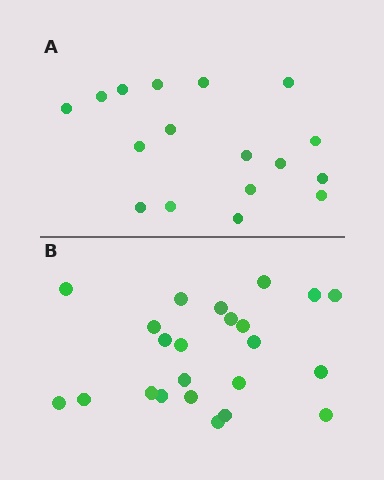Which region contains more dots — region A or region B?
Region B (the bottom region) has more dots.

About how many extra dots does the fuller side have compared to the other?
Region B has about 6 more dots than region A.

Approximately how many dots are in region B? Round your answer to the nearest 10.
About 20 dots. (The exact count is 23, which rounds to 20.)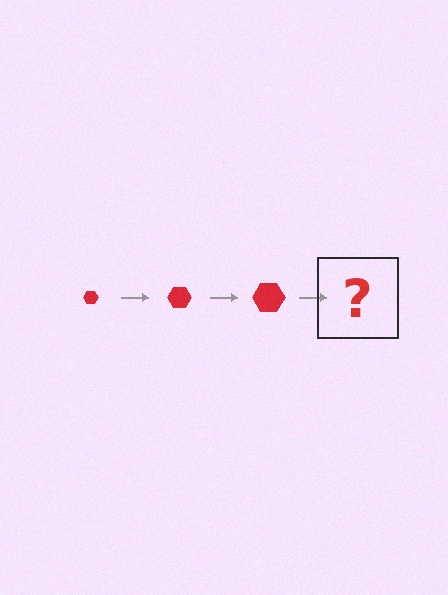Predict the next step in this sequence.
The next step is a red hexagon, larger than the previous one.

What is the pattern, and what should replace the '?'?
The pattern is that the hexagon gets progressively larger each step. The '?' should be a red hexagon, larger than the previous one.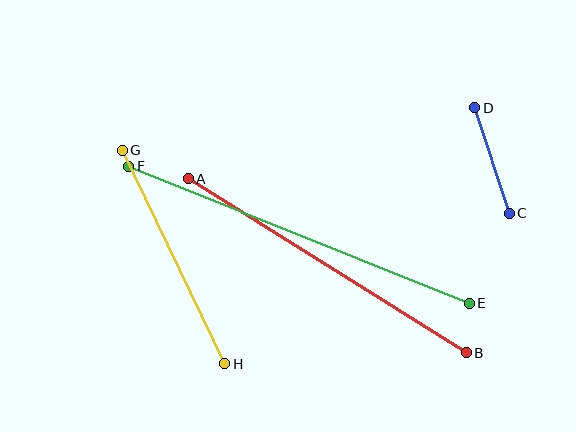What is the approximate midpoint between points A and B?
The midpoint is at approximately (327, 266) pixels.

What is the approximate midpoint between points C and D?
The midpoint is at approximately (492, 160) pixels.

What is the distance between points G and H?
The distance is approximately 236 pixels.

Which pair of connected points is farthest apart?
Points E and F are farthest apart.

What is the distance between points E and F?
The distance is approximately 367 pixels.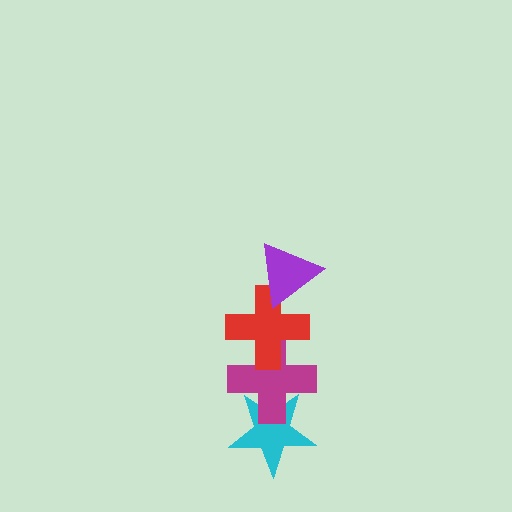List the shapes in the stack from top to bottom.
From top to bottom: the purple triangle, the red cross, the magenta cross, the cyan star.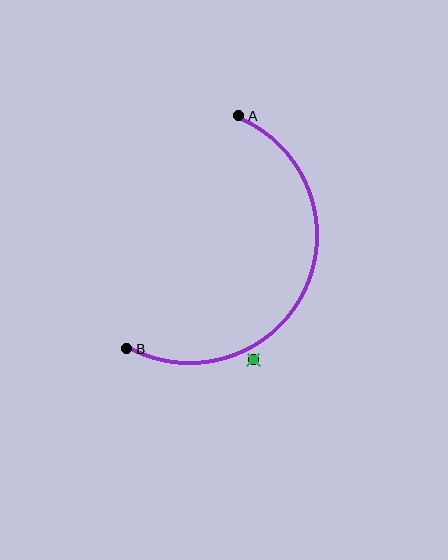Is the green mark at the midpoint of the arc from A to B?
No — the green mark does not lie on the arc at all. It sits slightly outside the curve.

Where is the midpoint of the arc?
The arc midpoint is the point on the curve farthest from the straight line joining A and B. It sits to the right of that line.